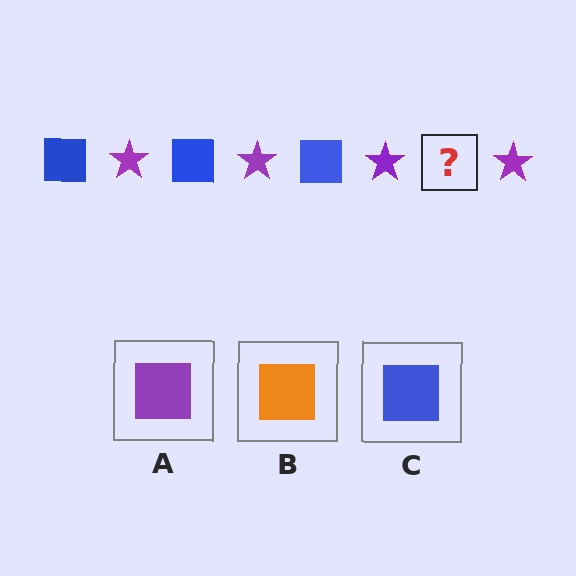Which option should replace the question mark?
Option C.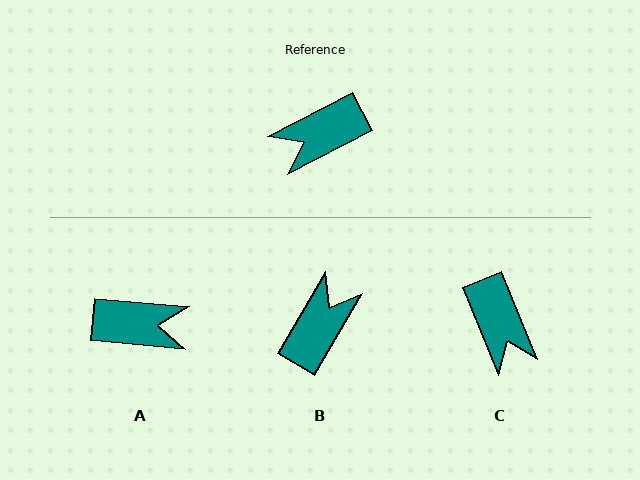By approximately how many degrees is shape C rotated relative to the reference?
Approximately 84 degrees counter-clockwise.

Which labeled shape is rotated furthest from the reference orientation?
B, about 149 degrees away.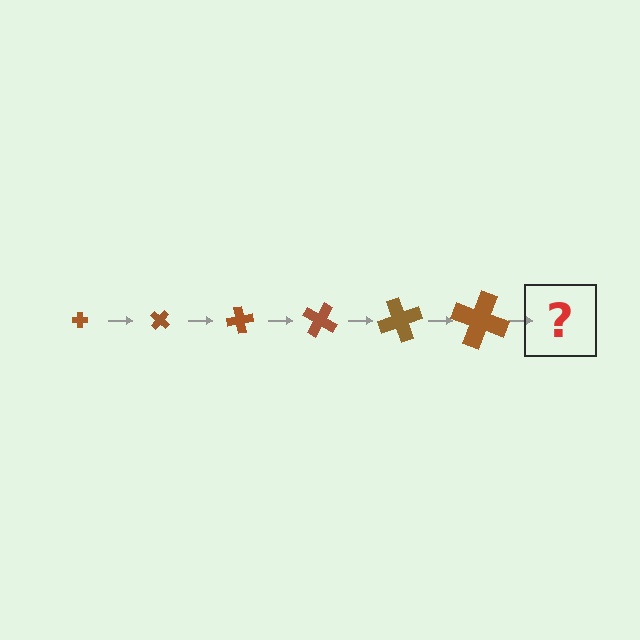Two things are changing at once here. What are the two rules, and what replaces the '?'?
The two rules are that the cross grows larger each step and it rotates 40 degrees each step. The '?' should be a cross, larger than the previous one and rotated 240 degrees from the start.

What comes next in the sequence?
The next element should be a cross, larger than the previous one and rotated 240 degrees from the start.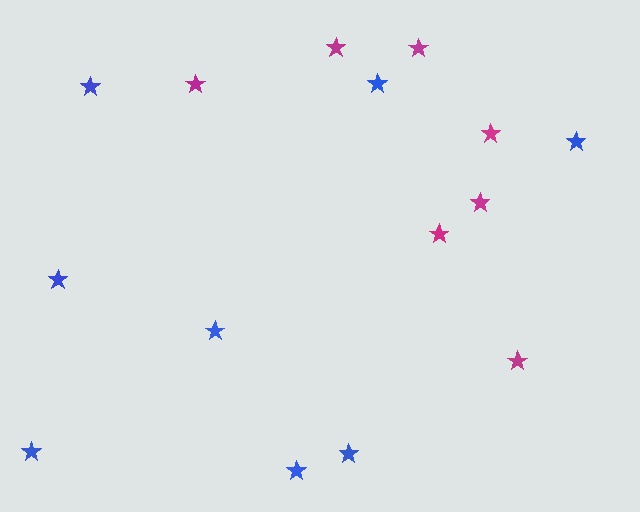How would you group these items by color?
There are 2 groups: one group of magenta stars (7) and one group of blue stars (8).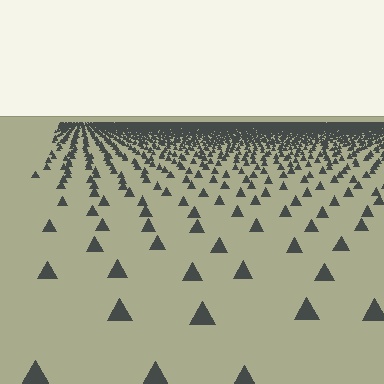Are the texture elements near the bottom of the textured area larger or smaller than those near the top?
Larger. Near the bottom, elements are closer to the viewer and appear at a bigger on-screen size.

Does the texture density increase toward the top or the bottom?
Density increases toward the top.